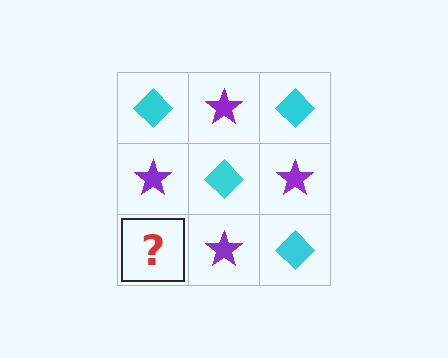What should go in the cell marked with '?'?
The missing cell should contain a cyan diamond.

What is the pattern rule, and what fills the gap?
The rule is that it alternates cyan diamond and purple star in a checkerboard pattern. The gap should be filled with a cyan diamond.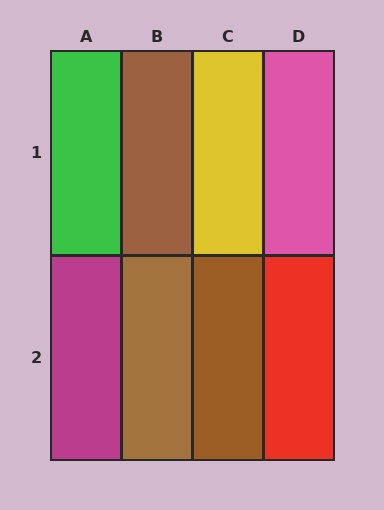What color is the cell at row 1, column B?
Brown.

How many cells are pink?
1 cell is pink.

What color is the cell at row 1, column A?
Green.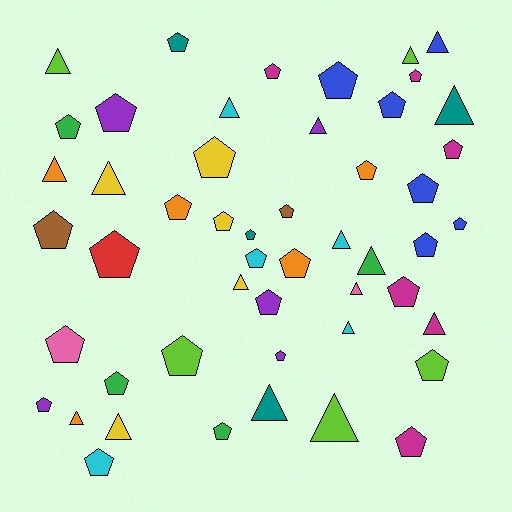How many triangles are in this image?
There are 18 triangles.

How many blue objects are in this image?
There are 6 blue objects.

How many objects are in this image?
There are 50 objects.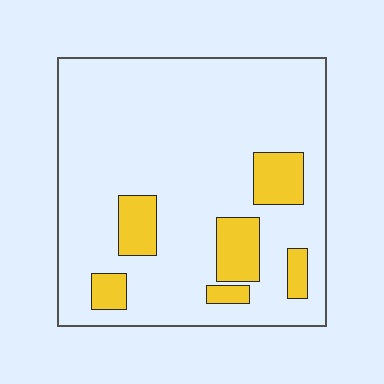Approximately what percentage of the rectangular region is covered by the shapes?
Approximately 15%.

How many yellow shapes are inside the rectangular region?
6.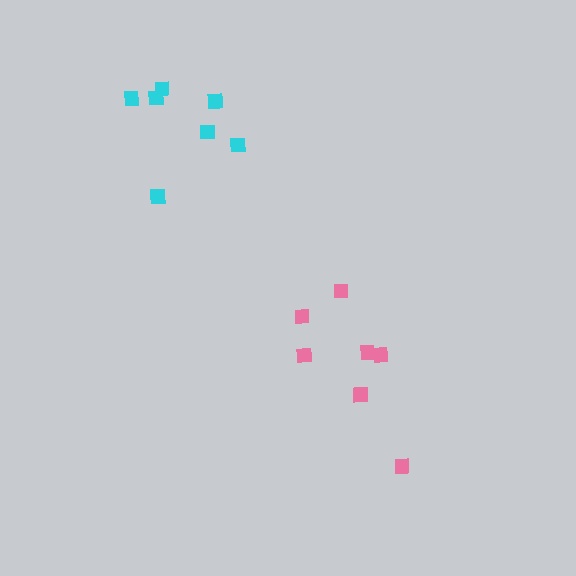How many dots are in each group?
Group 1: 7 dots, Group 2: 7 dots (14 total).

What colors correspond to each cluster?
The clusters are colored: pink, cyan.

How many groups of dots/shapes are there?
There are 2 groups.